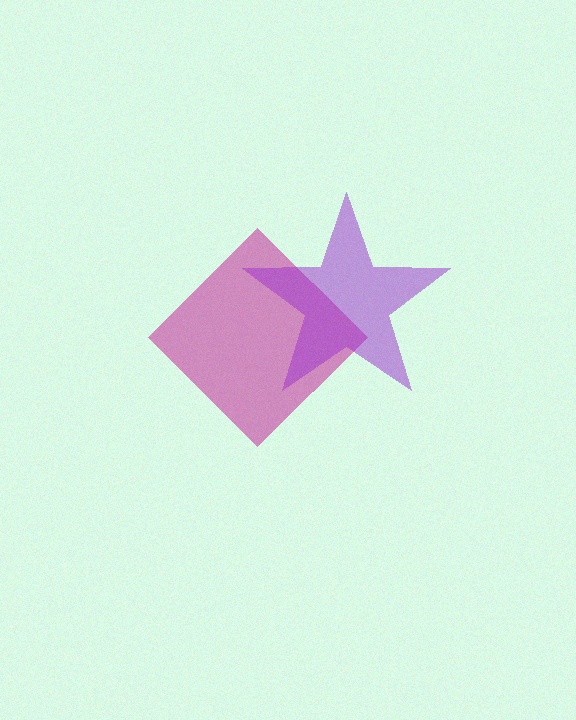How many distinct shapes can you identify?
There are 2 distinct shapes: a magenta diamond, a purple star.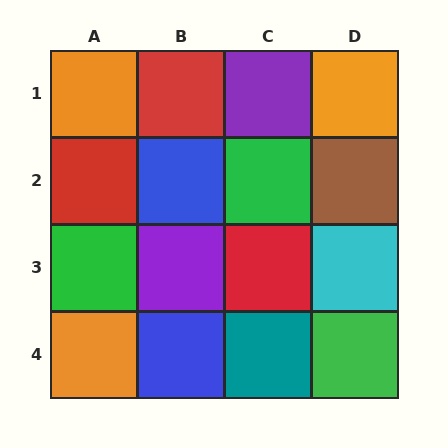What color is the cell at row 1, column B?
Red.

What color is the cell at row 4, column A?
Orange.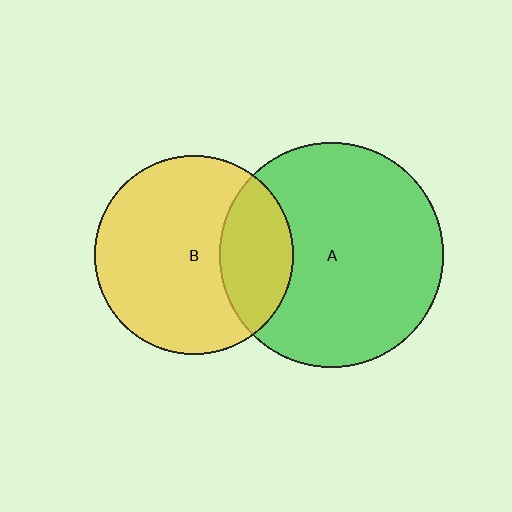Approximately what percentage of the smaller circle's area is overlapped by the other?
Approximately 25%.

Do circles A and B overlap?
Yes.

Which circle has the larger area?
Circle A (green).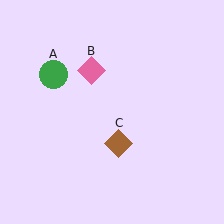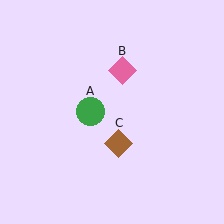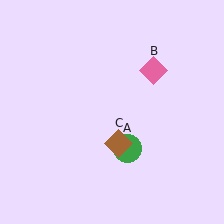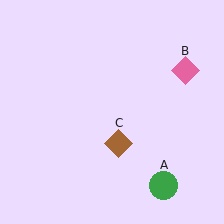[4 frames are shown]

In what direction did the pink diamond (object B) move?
The pink diamond (object B) moved right.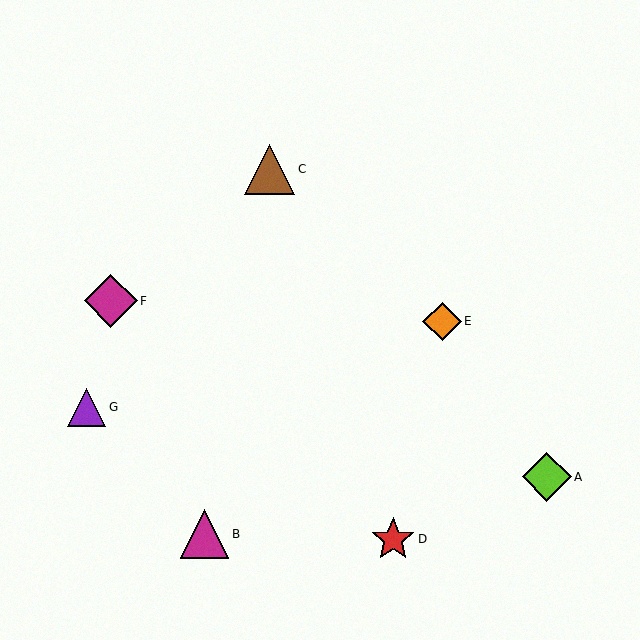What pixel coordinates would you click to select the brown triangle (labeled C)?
Click at (270, 169) to select the brown triangle C.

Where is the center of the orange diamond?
The center of the orange diamond is at (442, 321).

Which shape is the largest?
The magenta diamond (labeled F) is the largest.